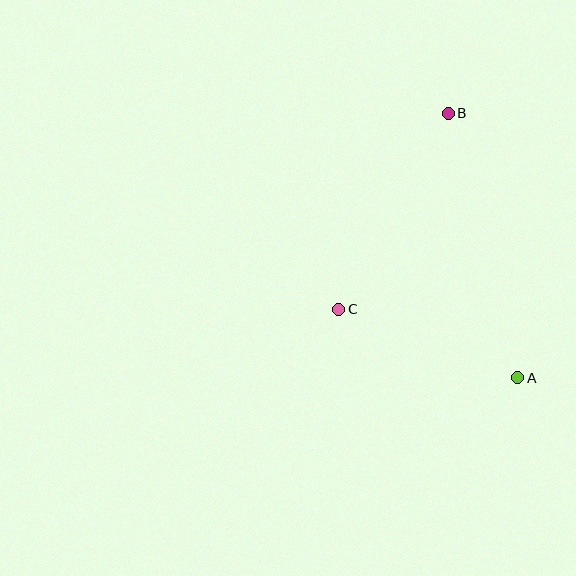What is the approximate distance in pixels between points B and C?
The distance between B and C is approximately 224 pixels.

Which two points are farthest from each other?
Points A and B are farthest from each other.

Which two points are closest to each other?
Points A and C are closest to each other.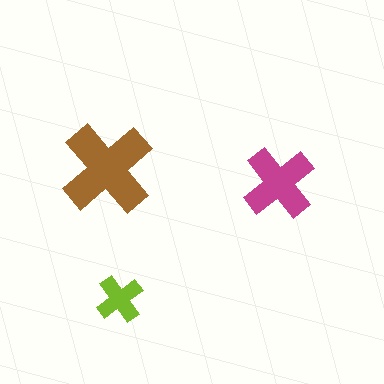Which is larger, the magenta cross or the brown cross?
The brown one.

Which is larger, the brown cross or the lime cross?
The brown one.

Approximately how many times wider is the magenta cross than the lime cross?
About 1.5 times wider.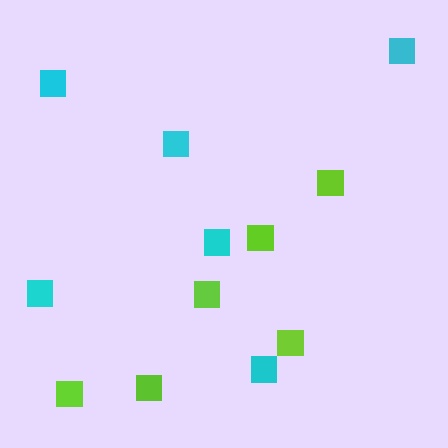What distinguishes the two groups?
There are 2 groups: one group of lime squares (6) and one group of cyan squares (6).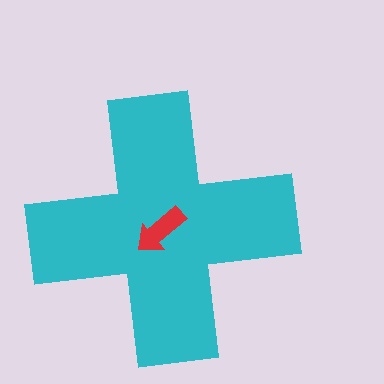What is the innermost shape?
The red arrow.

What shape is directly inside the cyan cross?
The red arrow.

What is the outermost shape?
The cyan cross.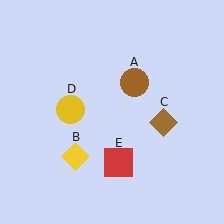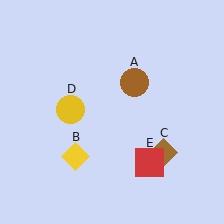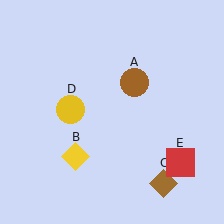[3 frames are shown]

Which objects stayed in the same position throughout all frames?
Brown circle (object A) and yellow diamond (object B) and yellow circle (object D) remained stationary.